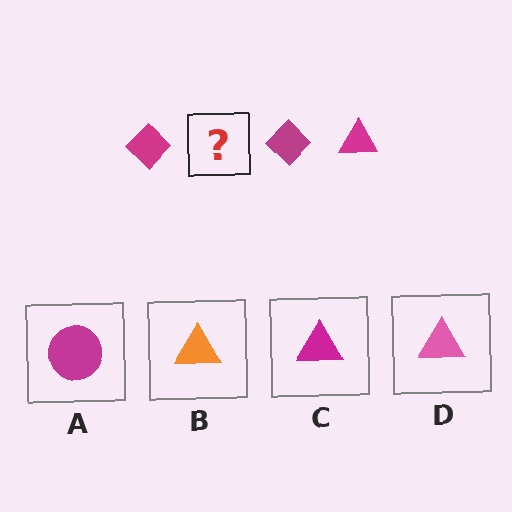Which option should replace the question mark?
Option C.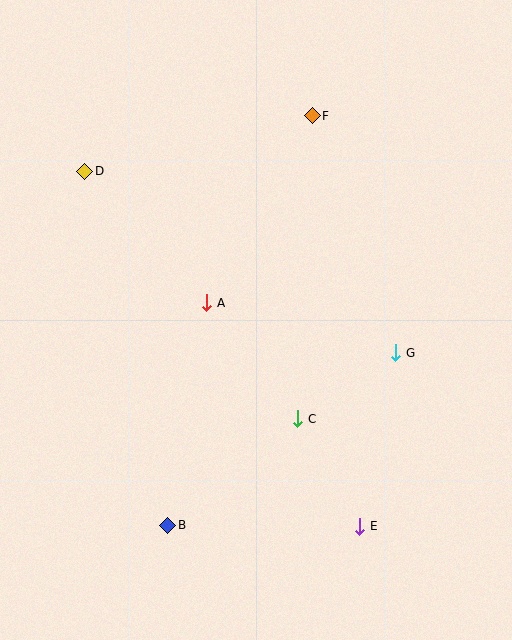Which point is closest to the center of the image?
Point A at (207, 303) is closest to the center.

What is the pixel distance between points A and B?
The distance between A and B is 226 pixels.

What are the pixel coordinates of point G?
Point G is at (396, 353).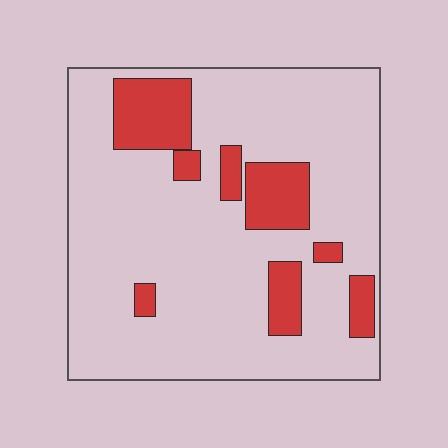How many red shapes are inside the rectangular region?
8.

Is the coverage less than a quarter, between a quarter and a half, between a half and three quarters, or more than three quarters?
Less than a quarter.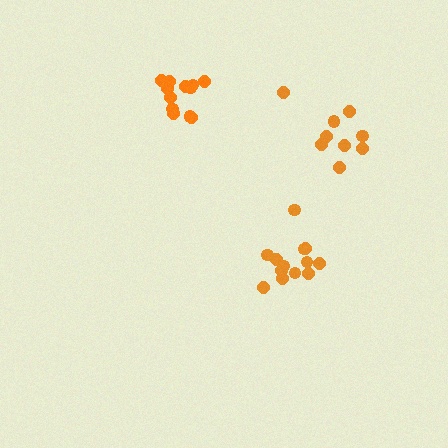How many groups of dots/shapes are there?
There are 3 groups.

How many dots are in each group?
Group 1: 9 dots, Group 2: 13 dots, Group 3: 12 dots (34 total).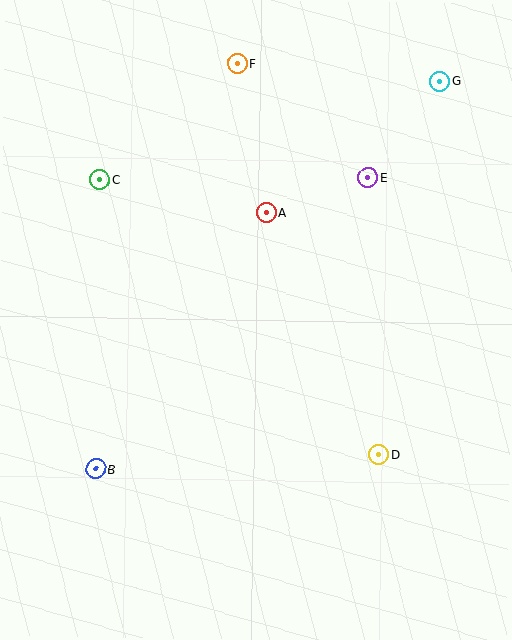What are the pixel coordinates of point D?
Point D is at (379, 455).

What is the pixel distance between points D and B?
The distance between D and B is 283 pixels.